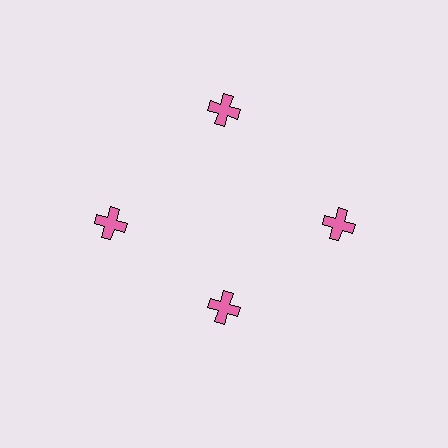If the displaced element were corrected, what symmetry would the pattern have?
It would have 4-fold rotational symmetry — the pattern would map onto itself every 90 degrees.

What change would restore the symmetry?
The symmetry would be restored by moving it outward, back onto the ring so that all 4 crosses sit at equal angles and equal distance from the center.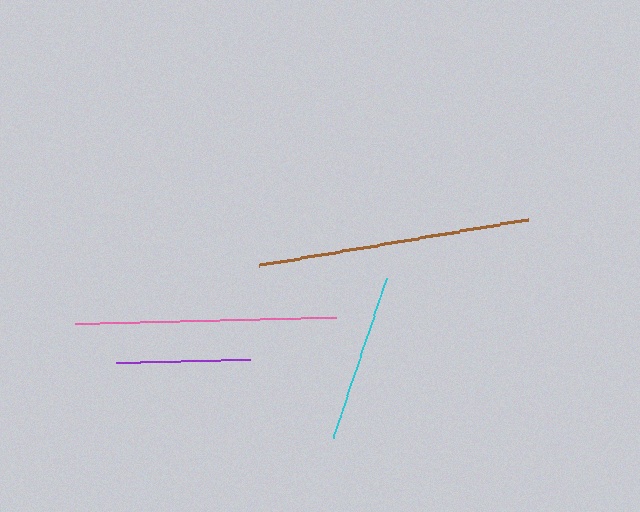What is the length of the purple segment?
The purple segment is approximately 133 pixels long.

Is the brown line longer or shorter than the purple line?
The brown line is longer than the purple line.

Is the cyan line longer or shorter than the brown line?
The brown line is longer than the cyan line.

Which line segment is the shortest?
The purple line is the shortest at approximately 133 pixels.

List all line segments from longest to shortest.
From longest to shortest: brown, pink, cyan, purple.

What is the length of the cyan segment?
The cyan segment is approximately 168 pixels long.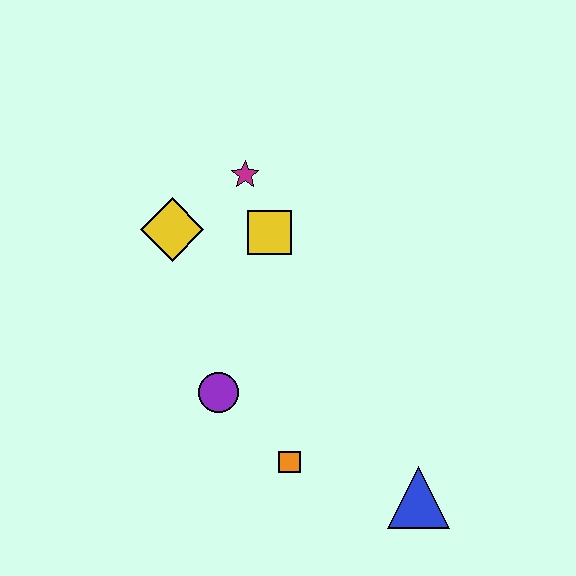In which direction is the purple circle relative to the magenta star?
The purple circle is below the magenta star.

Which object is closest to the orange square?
The purple circle is closest to the orange square.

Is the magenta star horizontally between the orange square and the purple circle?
Yes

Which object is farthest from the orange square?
The magenta star is farthest from the orange square.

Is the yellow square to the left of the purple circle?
No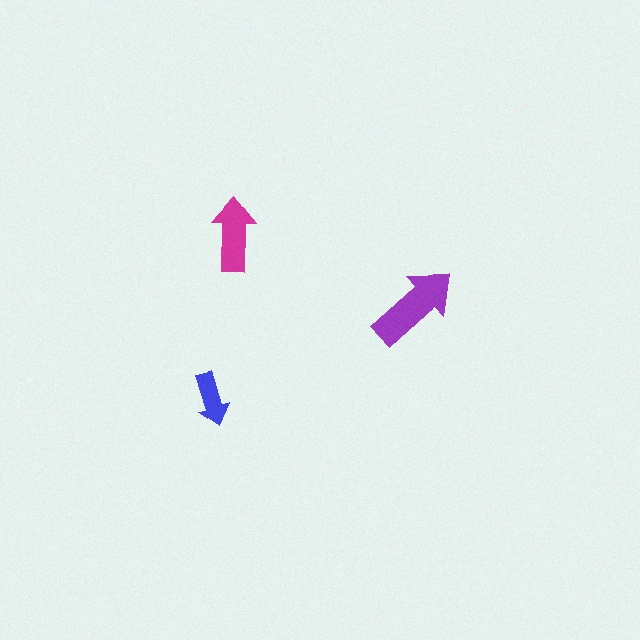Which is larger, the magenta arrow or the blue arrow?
The magenta one.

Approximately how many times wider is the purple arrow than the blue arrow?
About 1.5 times wider.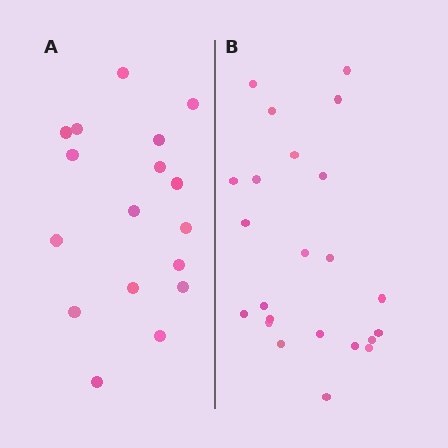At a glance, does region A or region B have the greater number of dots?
Region B (the right region) has more dots.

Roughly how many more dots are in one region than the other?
Region B has about 6 more dots than region A.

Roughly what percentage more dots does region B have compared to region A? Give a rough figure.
About 35% more.